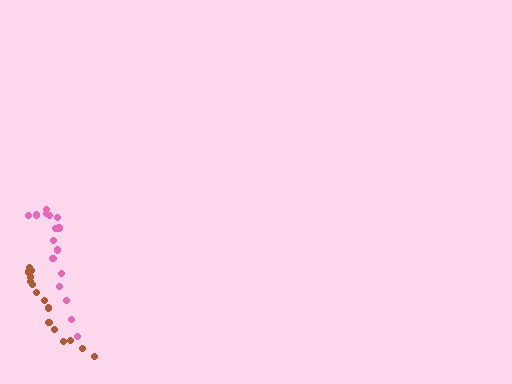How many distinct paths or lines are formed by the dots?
There are 2 distinct paths.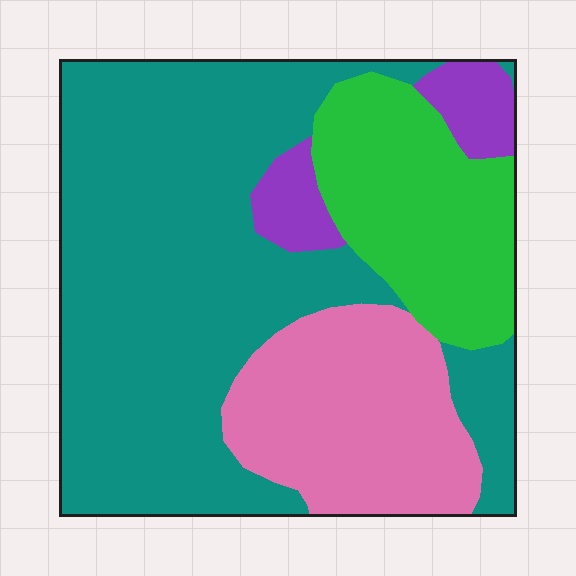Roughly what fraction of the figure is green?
Green takes up about one fifth (1/5) of the figure.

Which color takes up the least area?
Purple, at roughly 5%.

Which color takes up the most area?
Teal, at roughly 55%.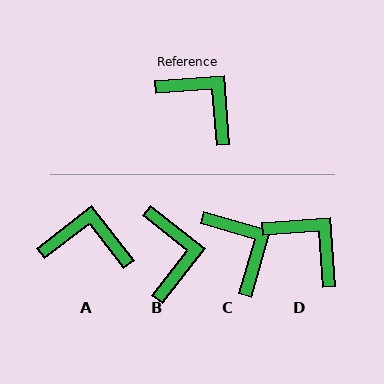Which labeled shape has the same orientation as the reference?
D.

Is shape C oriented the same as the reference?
No, it is off by about 21 degrees.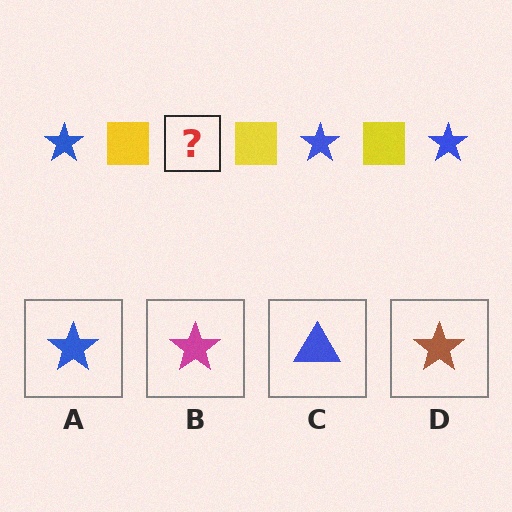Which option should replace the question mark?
Option A.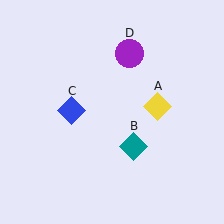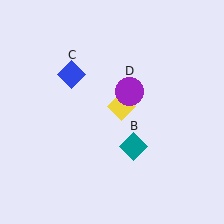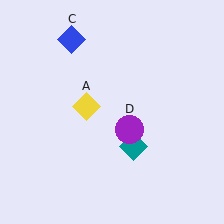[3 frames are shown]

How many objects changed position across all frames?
3 objects changed position: yellow diamond (object A), blue diamond (object C), purple circle (object D).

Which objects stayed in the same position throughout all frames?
Teal diamond (object B) remained stationary.